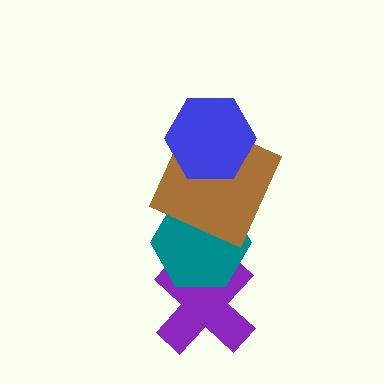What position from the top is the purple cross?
The purple cross is 4th from the top.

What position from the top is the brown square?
The brown square is 2nd from the top.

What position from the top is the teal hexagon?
The teal hexagon is 3rd from the top.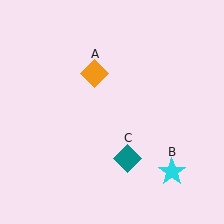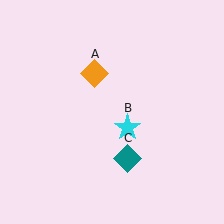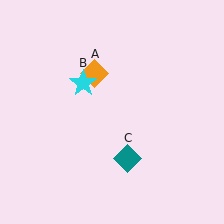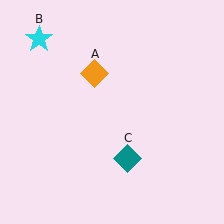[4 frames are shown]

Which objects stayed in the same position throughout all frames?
Orange diamond (object A) and teal diamond (object C) remained stationary.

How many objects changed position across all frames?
1 object changed position: cyan star (object B).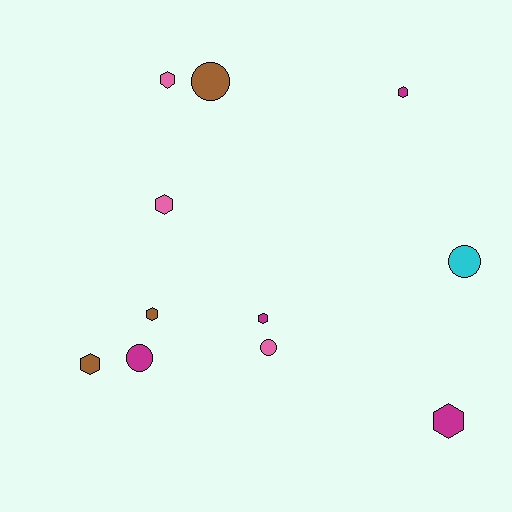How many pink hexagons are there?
There are 2 pink hexagons.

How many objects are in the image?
There are 11 objects.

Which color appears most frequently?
Magenta, with 4 objects.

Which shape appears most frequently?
Hexagon, with 7 objects.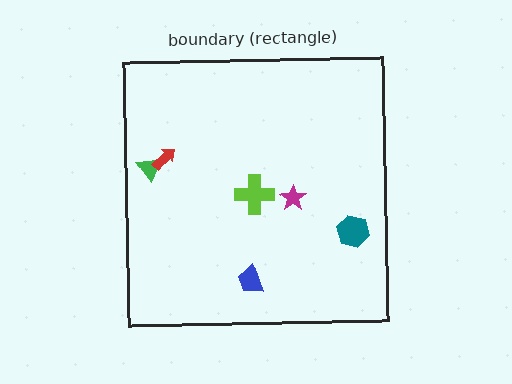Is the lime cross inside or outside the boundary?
Inside.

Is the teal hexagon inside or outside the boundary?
Inside.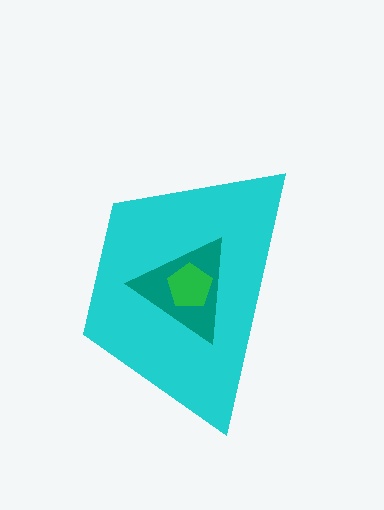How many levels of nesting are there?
3.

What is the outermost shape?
The cyan trapezoid.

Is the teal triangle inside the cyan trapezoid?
Yes.